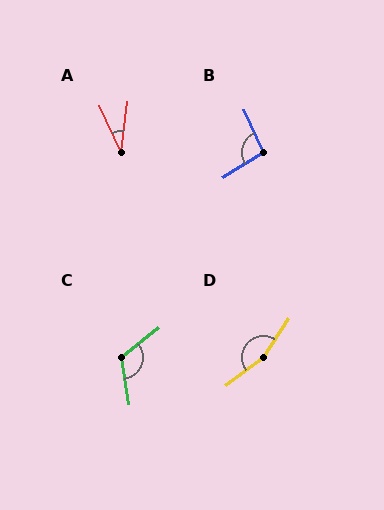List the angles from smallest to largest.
A (32°), B (97°), C (119°), D (159°).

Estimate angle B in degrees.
Approximately 97 degrees.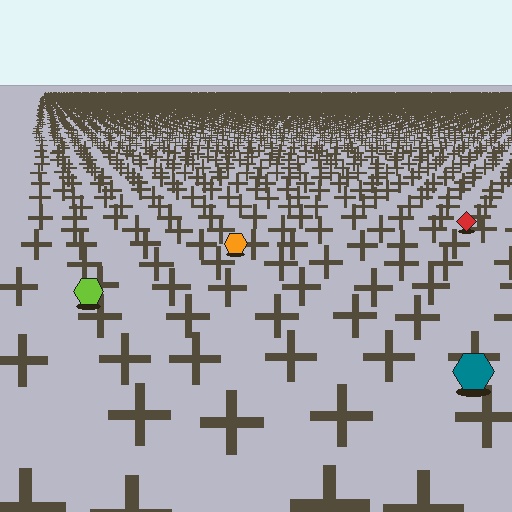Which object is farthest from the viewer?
The red diamond is farthest from the viewer. It appears smaller and the ground texture around it is denser.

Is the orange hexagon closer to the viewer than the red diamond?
Yes. The orange hexagon is closer — you can tell from the texture gradient: the ground texture is coarser near it.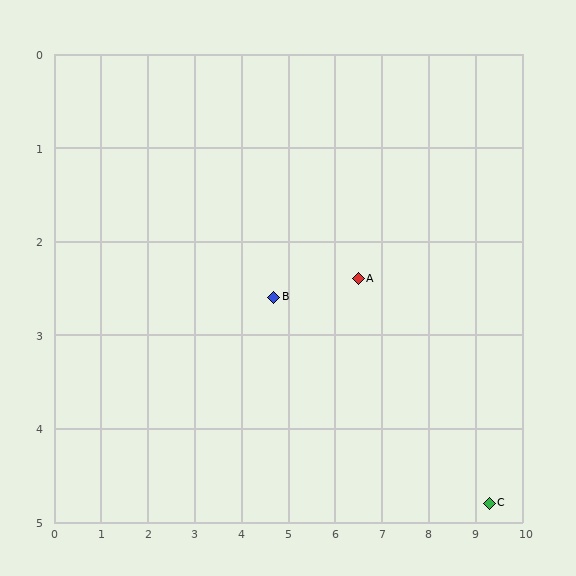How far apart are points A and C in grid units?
Points A and C are about 3.7 grid units apart.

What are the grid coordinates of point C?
Point C is at approximately (9.3, 4.8).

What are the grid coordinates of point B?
Point B is at approximately (4.7, 2.6).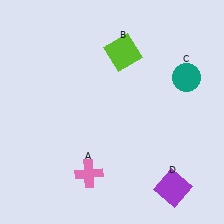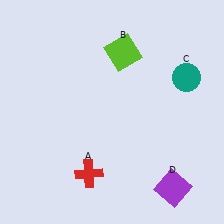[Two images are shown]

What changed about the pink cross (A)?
In Image 1, A is pink. In Image 2, it changed to red.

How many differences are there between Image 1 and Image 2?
There is 1 difference between the two images.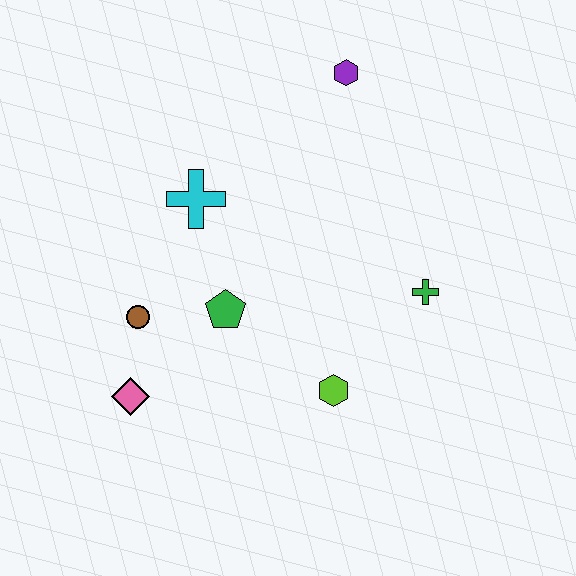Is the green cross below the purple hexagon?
Yes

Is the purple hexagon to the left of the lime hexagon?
No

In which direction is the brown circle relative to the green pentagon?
The brown circle is to the left of the green pentagon.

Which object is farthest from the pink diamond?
The purple hexagon is farthest from the pink diamond.